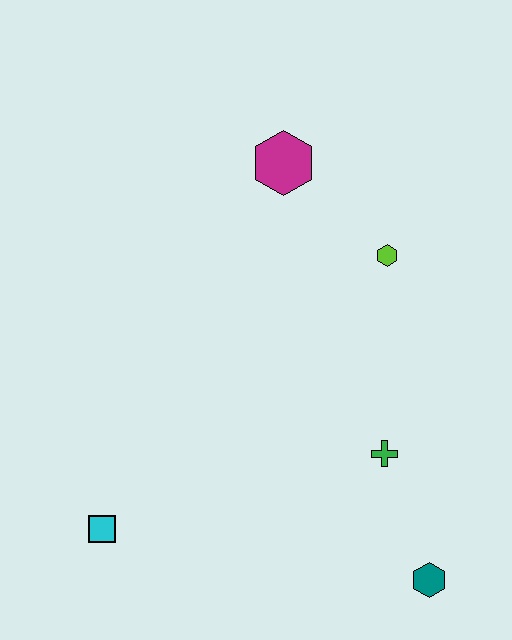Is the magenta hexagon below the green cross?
No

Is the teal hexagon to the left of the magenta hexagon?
No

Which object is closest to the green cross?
The teal hexagon is closest to the green cross.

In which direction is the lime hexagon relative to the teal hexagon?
The lime hexagon is above the teal hexagon.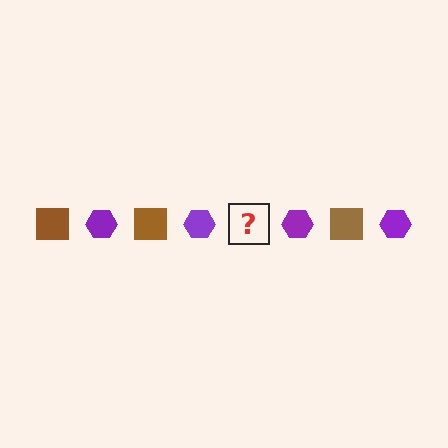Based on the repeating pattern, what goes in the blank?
The blank should be a brown square.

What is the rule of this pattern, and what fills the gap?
The rule is that the pattern alternates between brown square and purple hexagon. The gap should be filled with a brown square.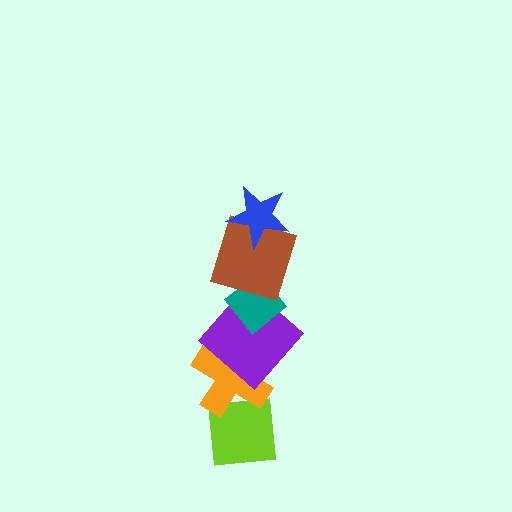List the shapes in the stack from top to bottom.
From top to bottom: the blue star, the brown square, the teal diamond, the purple diamond, the orange cross, the lime square.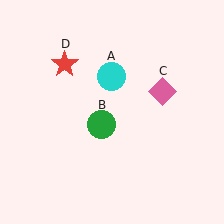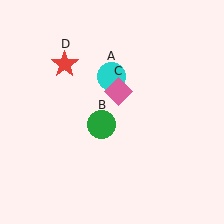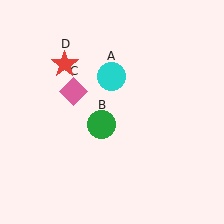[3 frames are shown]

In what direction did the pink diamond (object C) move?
The pink diamond (object C) moved left.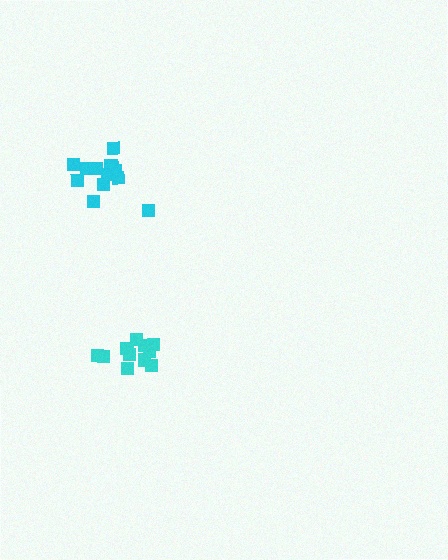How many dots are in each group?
Group 1: 11 dots, Group 2: 16 dots (27 total).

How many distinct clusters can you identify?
There are 2 distinct clusters.